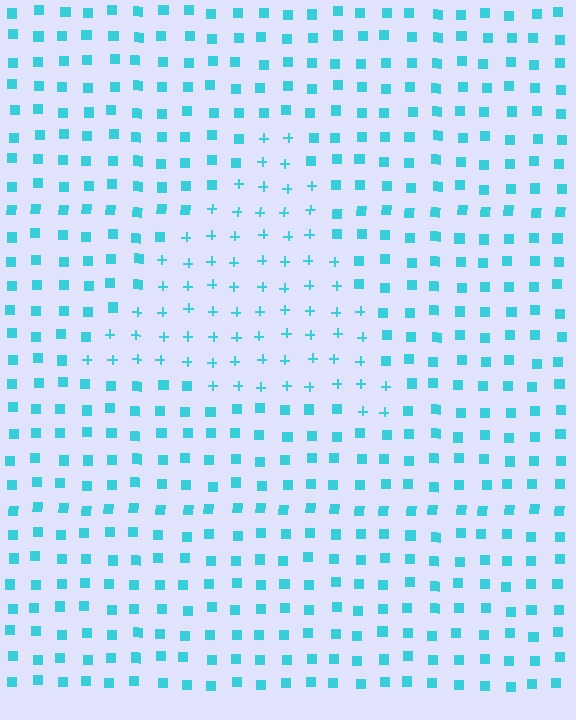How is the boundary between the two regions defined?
The boundary is defined by a change in element shape: plus signs inside vs. squares outside. All elements share the same color and spacing.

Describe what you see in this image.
The image is filled with small cyan elements arranged in a uniform grid. A triangle-shaped region contains plus signs, while the surrounding area contains squares. The boundary is defined purely by the change in element shape.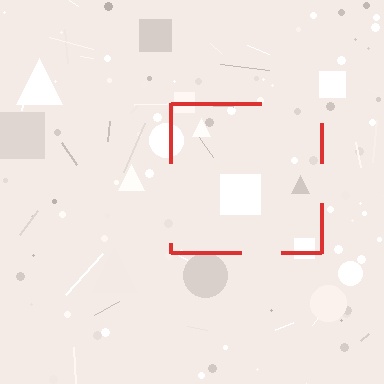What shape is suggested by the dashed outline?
The dashed outline suggests a square.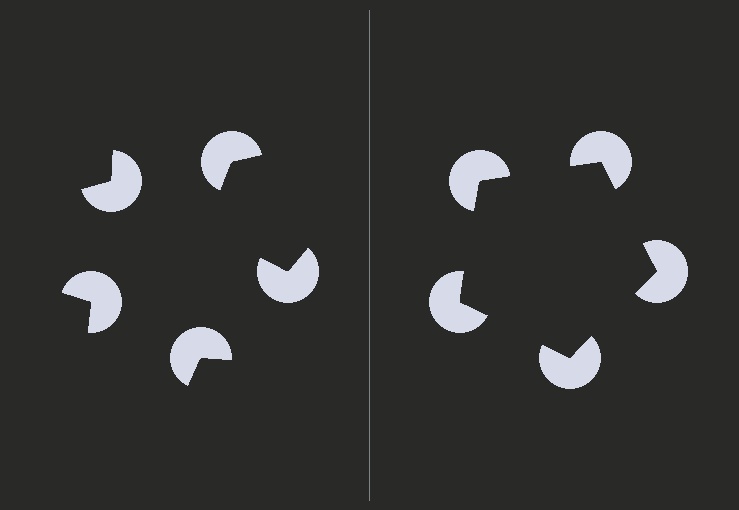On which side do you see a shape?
An illusory pentagon appears on the right side. On the left side the wedge cuts are rotated, so no coherent shape forms.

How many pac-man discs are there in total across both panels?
10 — 5 on each side.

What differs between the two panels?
The pac-man discs are positioned identically on both sides; only the wedge orientations differ. On the right they align to a pentagon; on the left they are misaligned.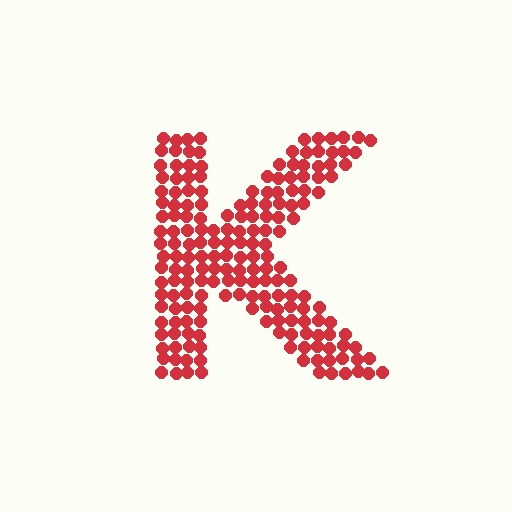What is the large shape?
The large shape is the letter K.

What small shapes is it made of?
It is made of small circles.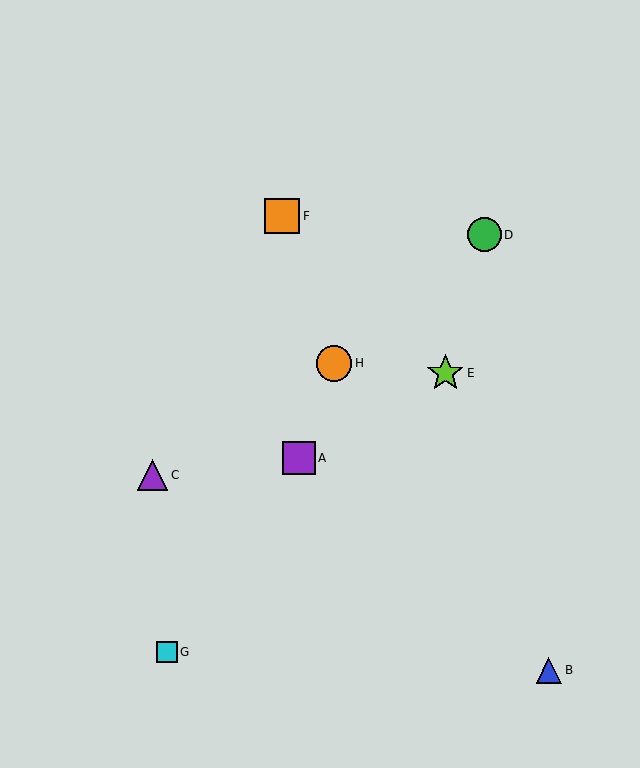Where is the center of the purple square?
The center of the purple square is at (299, 458).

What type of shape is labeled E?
Shape E is a lime star.